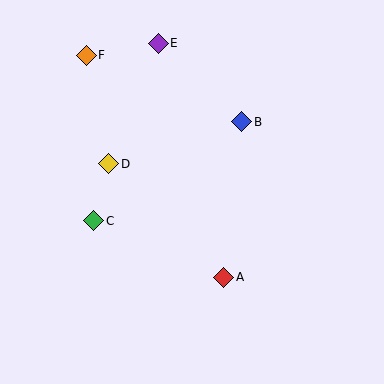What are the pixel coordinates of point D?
Point D is at (109, 164).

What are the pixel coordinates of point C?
Point C is at (94, 221).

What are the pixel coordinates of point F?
Point F is at (86, 55).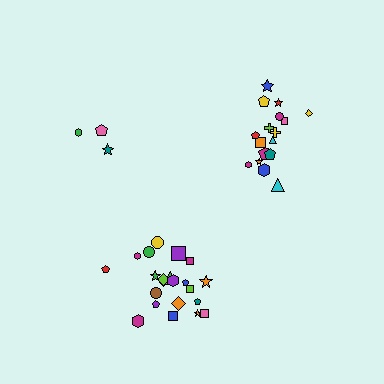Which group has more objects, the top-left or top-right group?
The top-right group.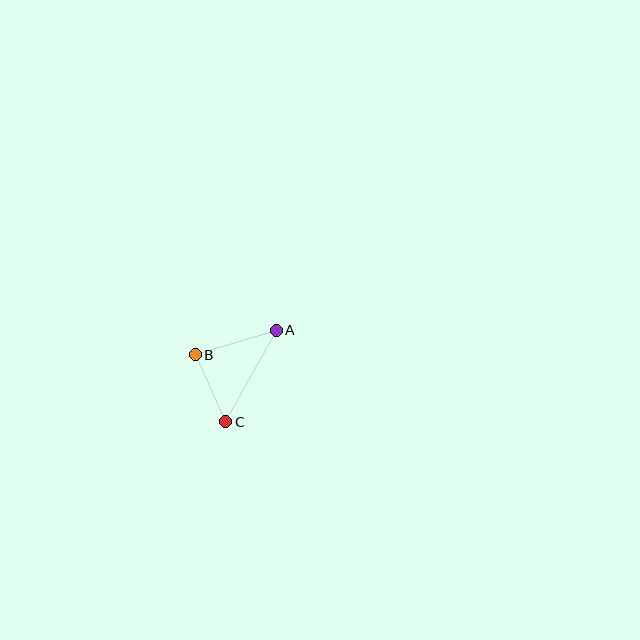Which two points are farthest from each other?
Points A and C are farthest from each other.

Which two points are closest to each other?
Points B and C are closest to each other.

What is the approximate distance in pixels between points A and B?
The distance between A and B is approximately 85 pixels.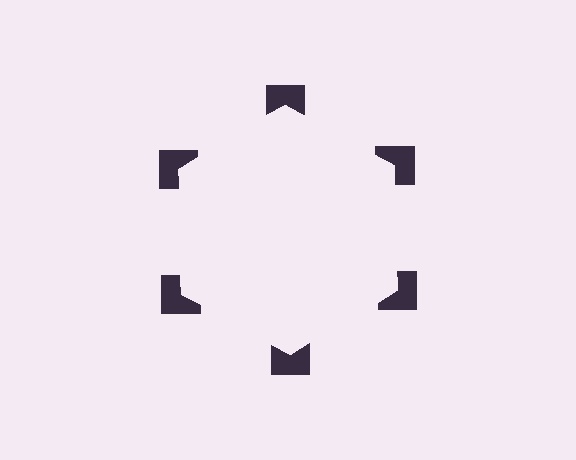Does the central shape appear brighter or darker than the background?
It typically appears slightly brighter than the background, even though no actual brightness change is drawn.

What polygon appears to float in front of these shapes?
An illusory hexagon — its edges are inferred from the aligned wedge cuts in the notched squares, not physically drawn.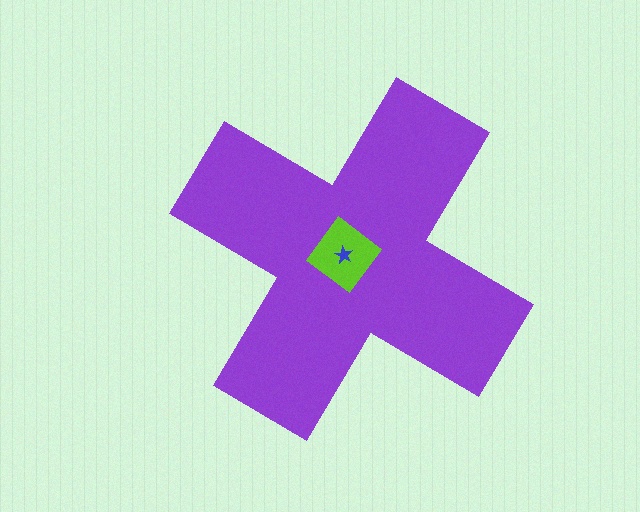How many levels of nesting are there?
3.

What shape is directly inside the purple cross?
The lime diamond.